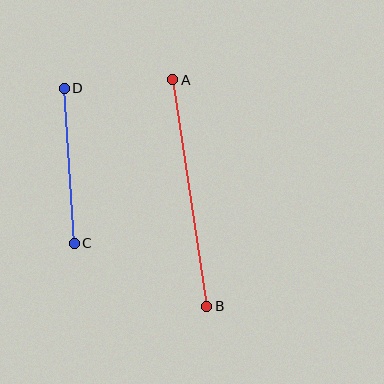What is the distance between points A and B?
The distance is approximately 229 pixels.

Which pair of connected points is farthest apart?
Points A and B are farthest apart.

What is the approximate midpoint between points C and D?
The midpoint is at approximately (69, 166) pixels.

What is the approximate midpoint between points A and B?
The midpoint is at approximately (190, 193) pixels.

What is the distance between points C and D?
The distance is approximately 155 pixels.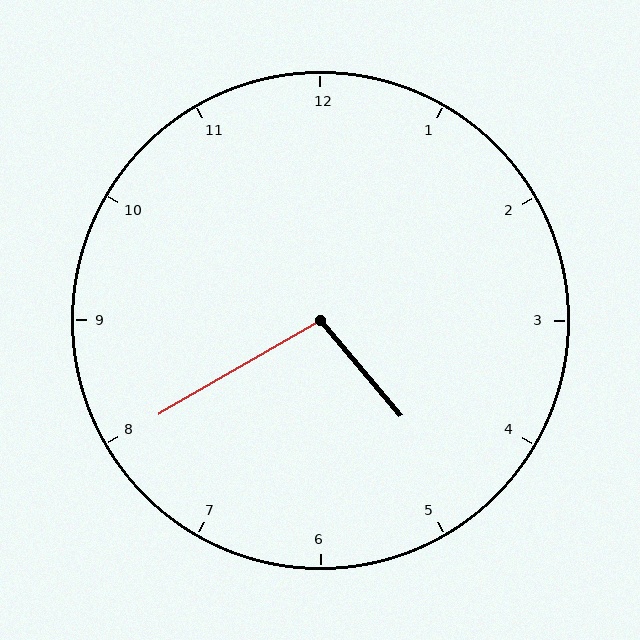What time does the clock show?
4:40.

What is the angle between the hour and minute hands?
Approximately 100 degrees.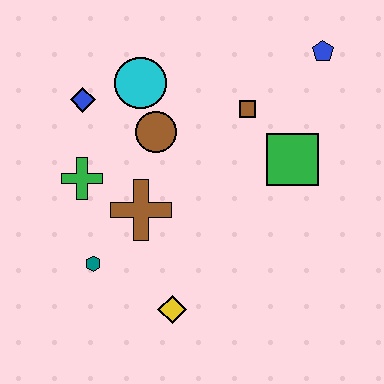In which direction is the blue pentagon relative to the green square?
The blue pentagon is above the green square.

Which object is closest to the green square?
The brown square is closest to the green square.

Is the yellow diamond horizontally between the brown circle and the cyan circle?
No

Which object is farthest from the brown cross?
The blue pentagon is farthest from the brown cross.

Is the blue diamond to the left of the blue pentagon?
Yes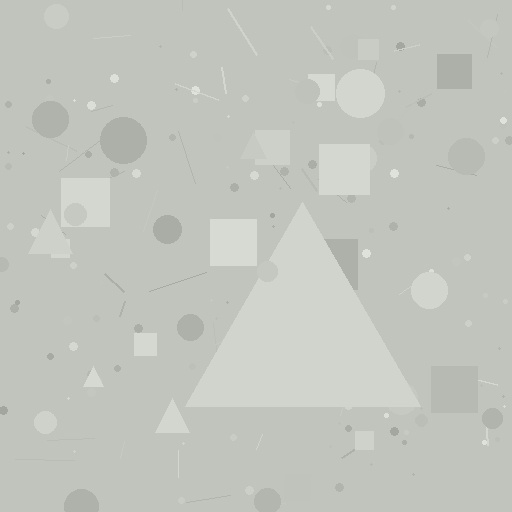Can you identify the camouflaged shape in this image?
The camouflaged shape is a triangle.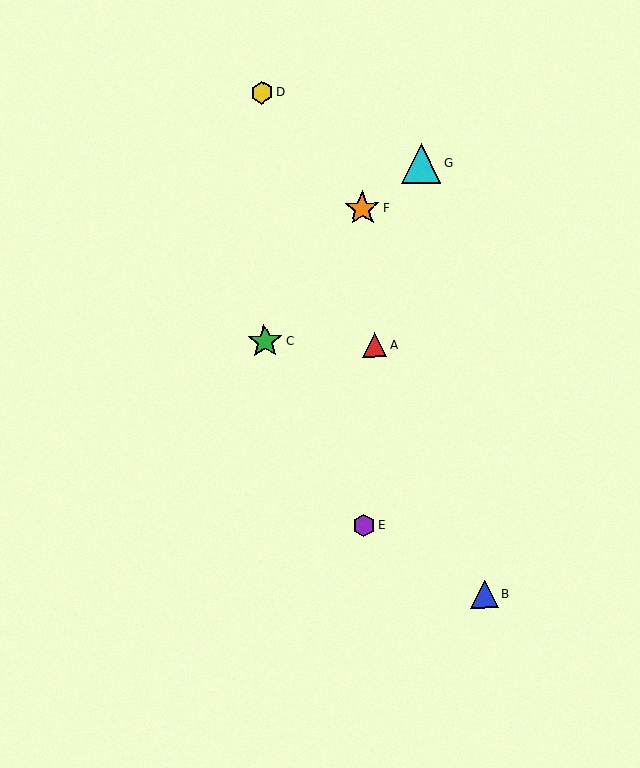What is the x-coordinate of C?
Object C is at x≈265.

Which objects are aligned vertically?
Objects C, D are aligned vertically.